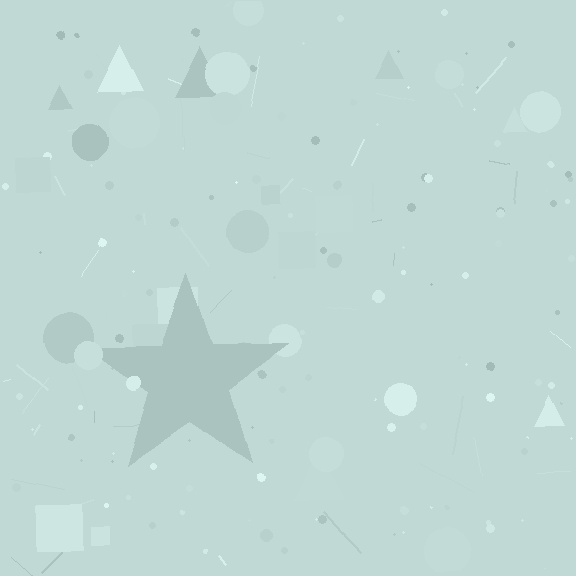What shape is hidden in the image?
A star is hidden in the image.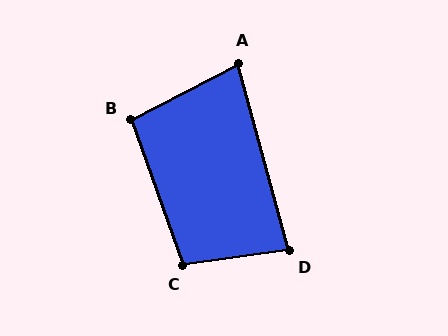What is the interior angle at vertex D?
Approximately 82 degrees (acute).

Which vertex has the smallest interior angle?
A, at approximately 78 degrees.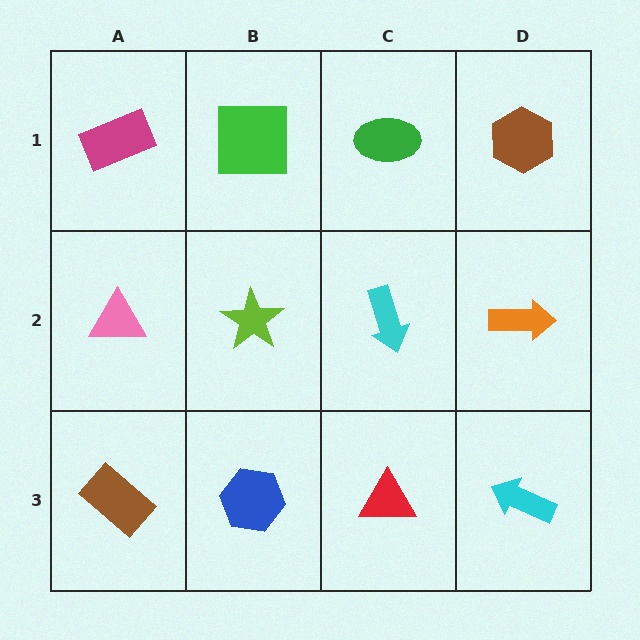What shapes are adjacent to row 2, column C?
A green ellipse (row 1, column C), a red triangle (row 3, column C), a lime star (row 2, column B), an orange arrow (row 2, column D).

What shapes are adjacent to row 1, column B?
A lime star (row 2, column B), a magenta rectangle (row 1, column A), a green ellipse (row 1, column C).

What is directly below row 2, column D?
A cyan arrow.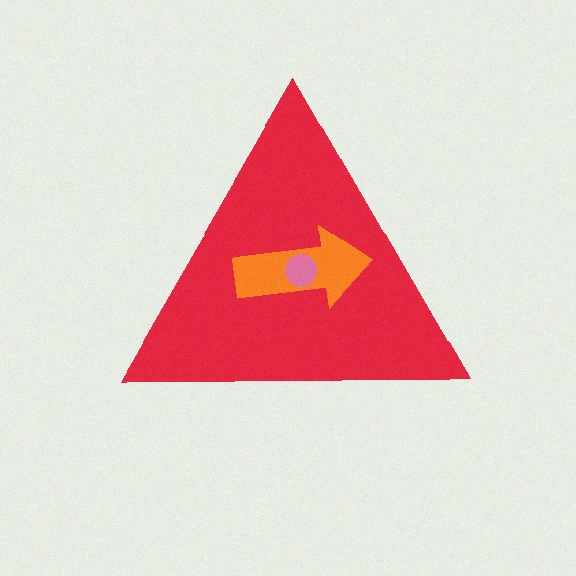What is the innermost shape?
The pink circle.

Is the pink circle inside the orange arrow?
Yes.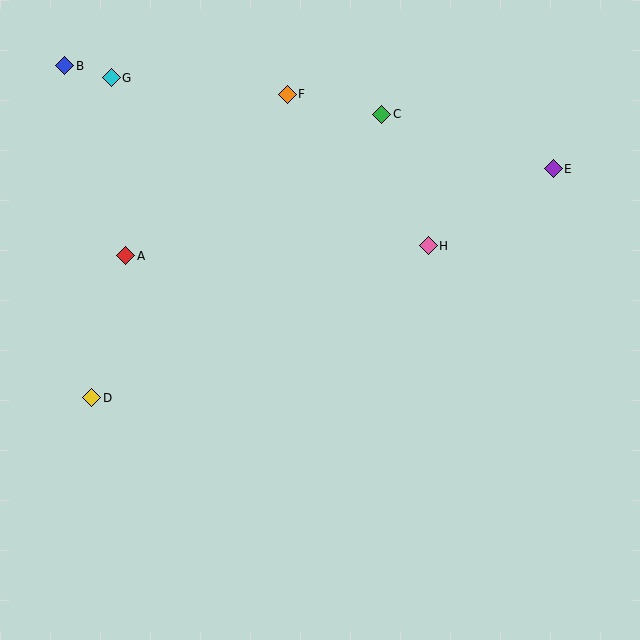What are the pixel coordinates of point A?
Point A is at (126, 256).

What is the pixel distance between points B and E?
The distance between B and E is 499 pixels.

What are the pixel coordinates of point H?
Point H is at (428, 246).